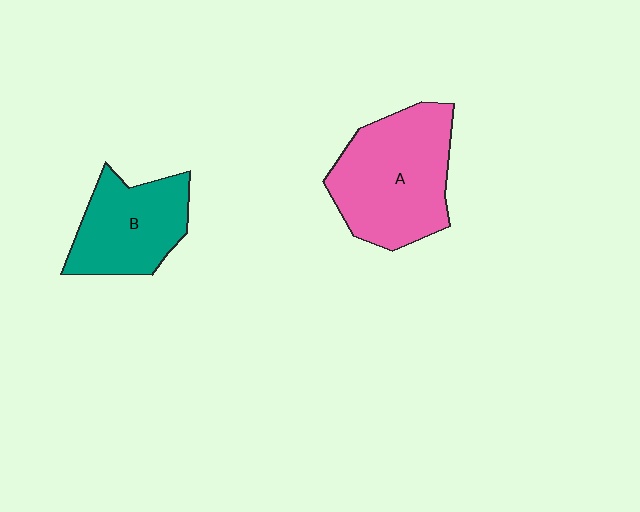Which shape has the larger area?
Shape A (pink).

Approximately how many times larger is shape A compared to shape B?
Approximately 1.4 times.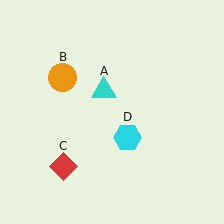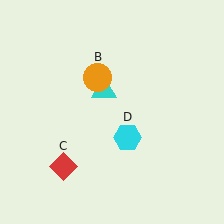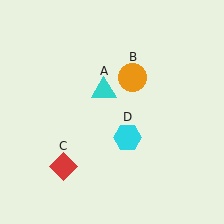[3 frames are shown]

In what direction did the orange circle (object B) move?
The orange circle (object B) moved right.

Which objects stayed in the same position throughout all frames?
Cyan triangle (object A) and red diamond (object C) and cyan hexagon (object D) remained stationary.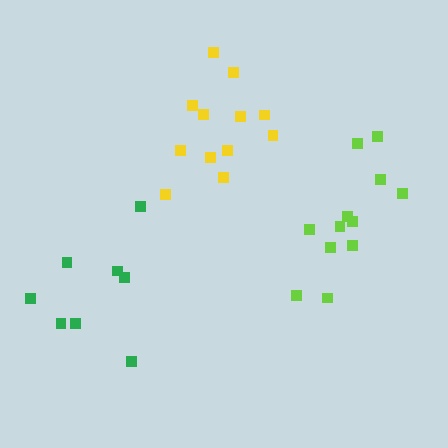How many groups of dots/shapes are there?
There are 3 groups.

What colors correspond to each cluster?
The clusters are colored: yellow, lime, green.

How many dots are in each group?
Group 1: 12 dots, Group 2: 12 dots, Group 3: 8 dots (32 total).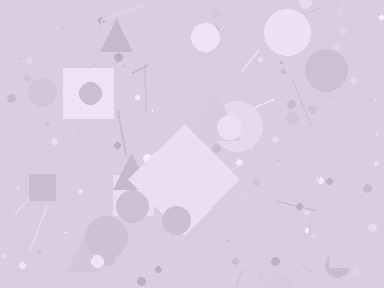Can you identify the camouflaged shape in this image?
The camouflaged shape is a diamond.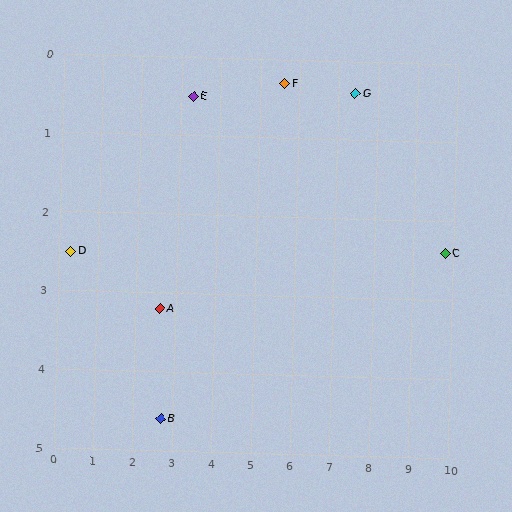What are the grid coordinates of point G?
Point G is at approximately (7.4, 0.4).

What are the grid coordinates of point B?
Point B is at approximately (2.7, 4.6).